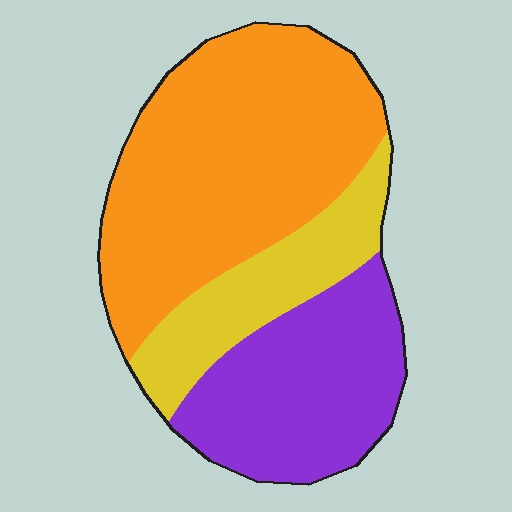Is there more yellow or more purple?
Purple.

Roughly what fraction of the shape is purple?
Purple covers 30% of the shape.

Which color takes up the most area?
Orange, at roughly 50%.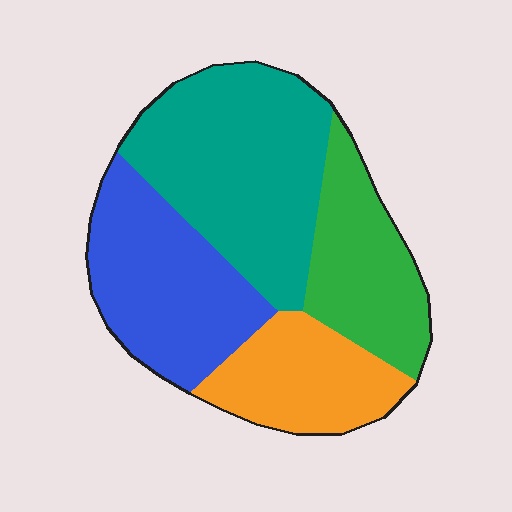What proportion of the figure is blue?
Blue covers around 25% of the figure.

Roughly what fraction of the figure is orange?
Orange covers around 20% of the figure.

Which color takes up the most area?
Teal, at roughly 35%.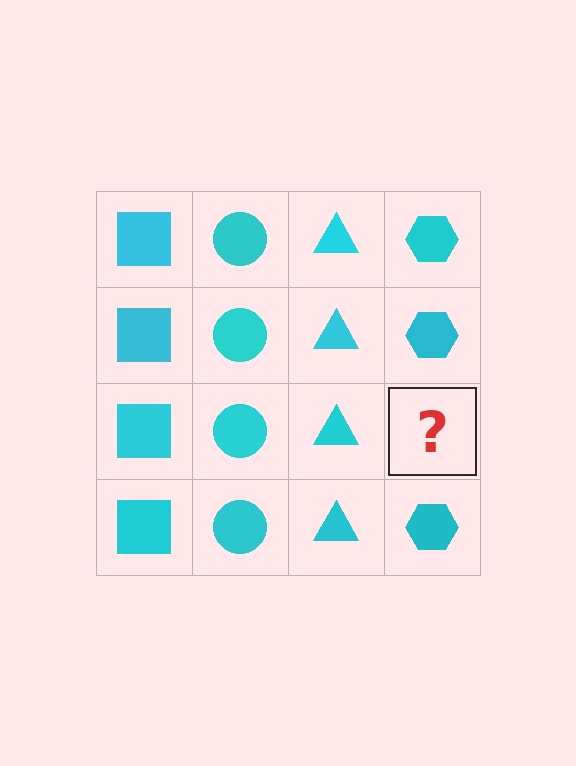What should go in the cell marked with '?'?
The missing cell should contain a cyan hexagon.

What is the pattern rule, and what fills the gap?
The rule is that each column has a consistent shape. The gap should be filled with a cyan hexagon.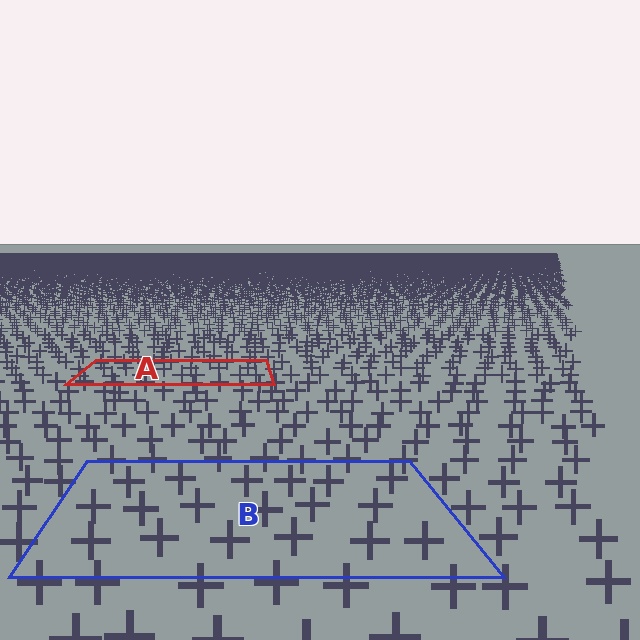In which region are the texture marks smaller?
The texture marks are smaller in region A, because it is farther away.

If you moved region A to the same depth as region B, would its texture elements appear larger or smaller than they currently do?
They would appear larger. At a closer depth, the same texture elements are projected at a bigger on-screen size.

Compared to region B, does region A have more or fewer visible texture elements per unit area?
Region A has more texture elements per unit area — they are packed more densely because it is farther away.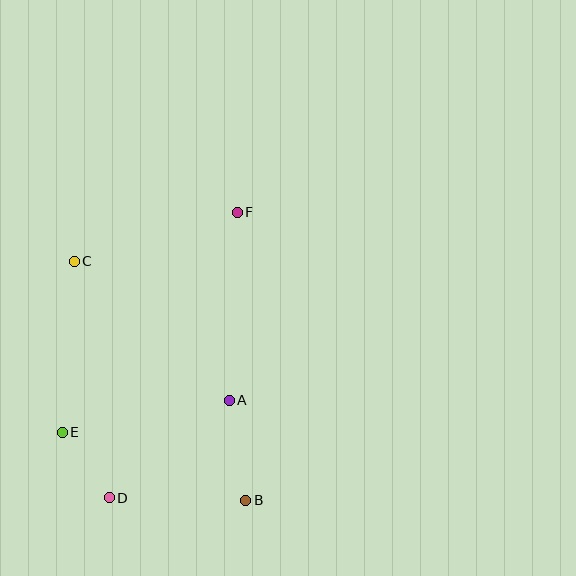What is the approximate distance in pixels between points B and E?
The distance between B and E is approximately 195 pixels.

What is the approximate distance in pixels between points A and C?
The distance between A and C is approximately 208 pixels.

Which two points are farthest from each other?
Points D and F are farthest from each other.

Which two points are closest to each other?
Points D and E are closest to each other.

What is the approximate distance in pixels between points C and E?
The distance between C and E is approximately 171 pixels.